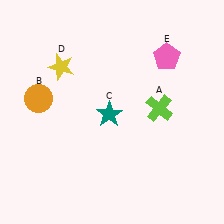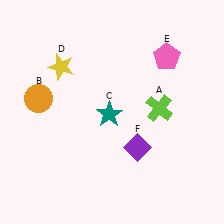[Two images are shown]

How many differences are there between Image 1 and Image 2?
There is 1 difference between the two images.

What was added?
A purple diamond (F) was added in Image 2.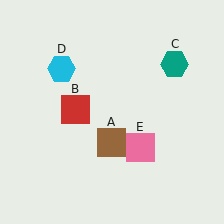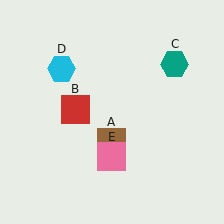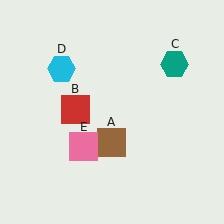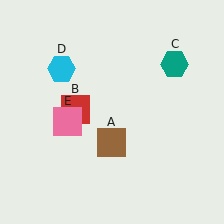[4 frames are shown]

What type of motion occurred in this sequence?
The pink square (object E) rotated clockwise around the center of the scene.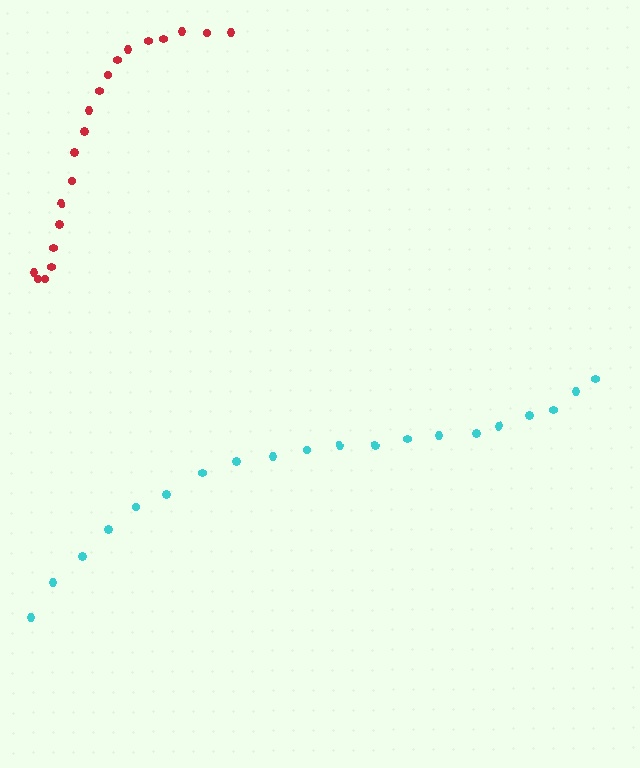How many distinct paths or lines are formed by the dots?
There are 2 distinct paths.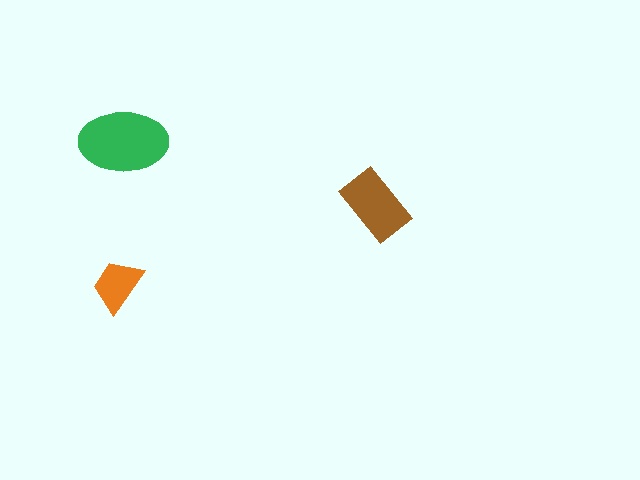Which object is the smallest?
The orange trapezoid.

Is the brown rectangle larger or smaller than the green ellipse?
Smaller.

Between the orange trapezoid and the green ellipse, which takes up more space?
The green ellipse.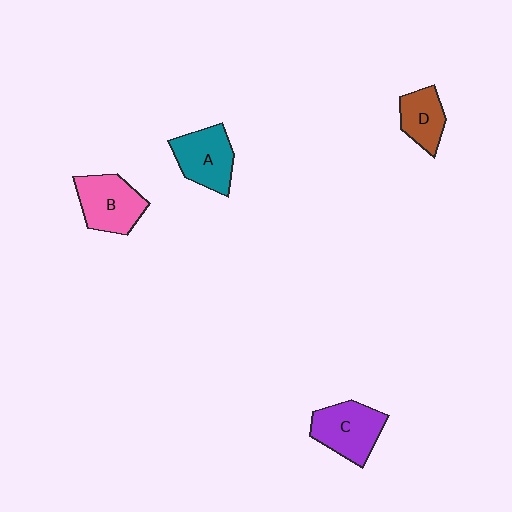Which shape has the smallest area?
Shape D (brown).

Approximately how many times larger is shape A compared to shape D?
Approximately 1.4 times.